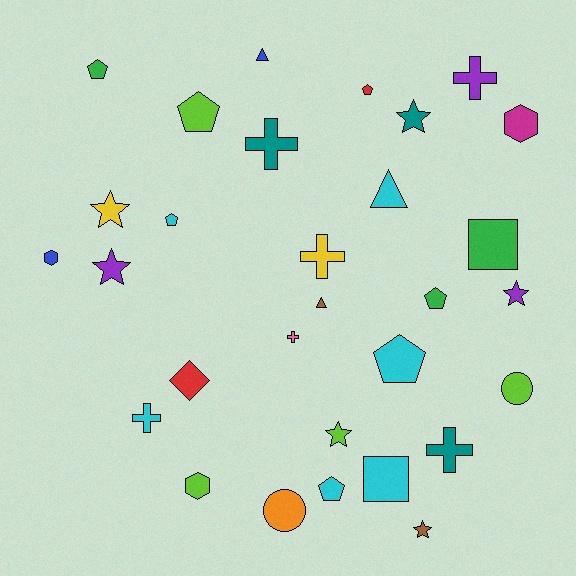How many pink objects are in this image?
There is 1 pink object.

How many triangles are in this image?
There are 3 triangles.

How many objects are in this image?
There are 30 objects.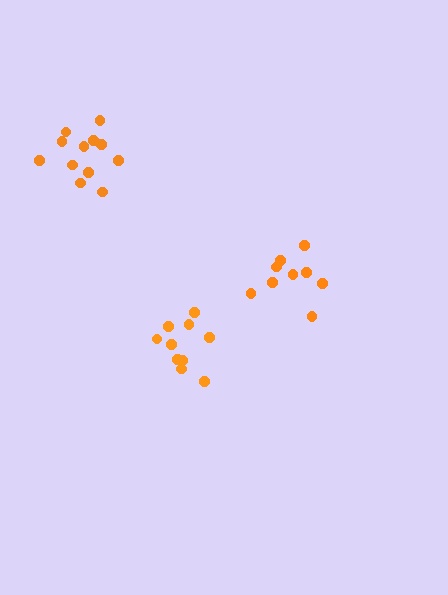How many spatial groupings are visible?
There are 3 spatial groupings.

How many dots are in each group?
Group 1: 9 dots, Group 2: 12 dots, Group 3: 10 dots (31 total).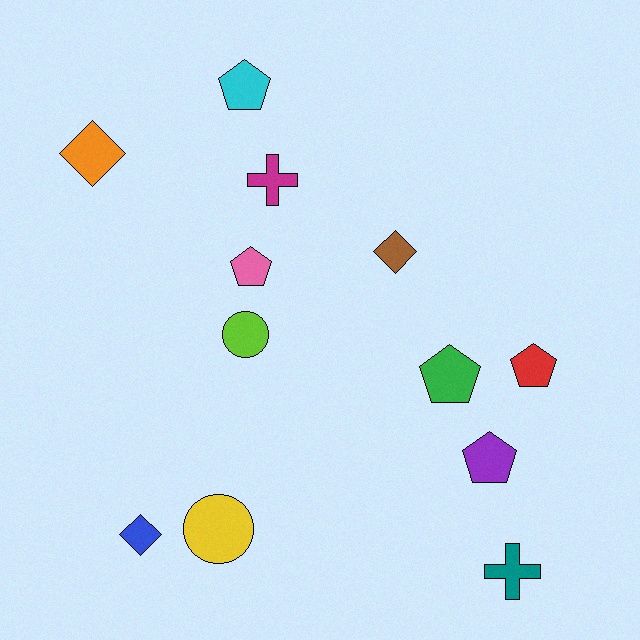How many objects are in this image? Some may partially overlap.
There are 12 objects.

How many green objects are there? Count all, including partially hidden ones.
There is 1 green object.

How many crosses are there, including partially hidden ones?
There are 2 crosses.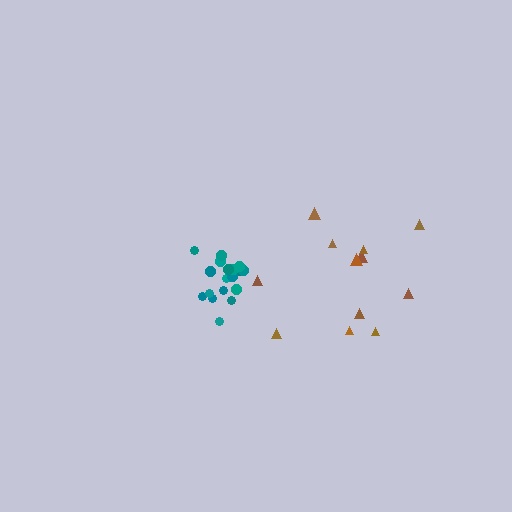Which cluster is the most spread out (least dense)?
Brown.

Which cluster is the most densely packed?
Teal.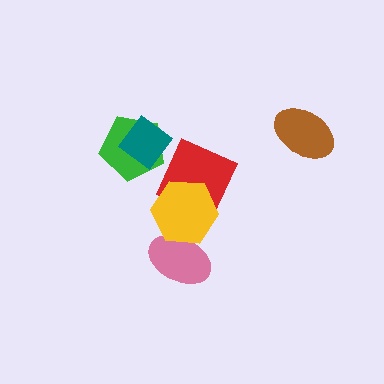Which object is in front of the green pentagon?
The teal diamond is in front of the green pentagon.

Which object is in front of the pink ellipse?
The yellow hexagon is in front of the pink ellipse.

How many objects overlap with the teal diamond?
2 objects overlap with the teal diamond.